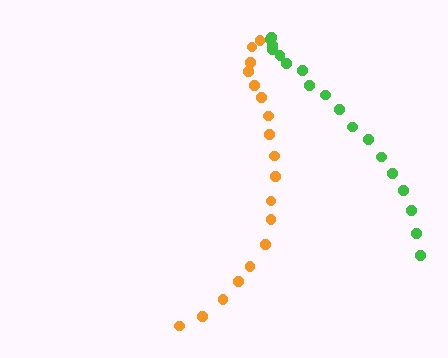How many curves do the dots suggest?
There are 2 distinct paths.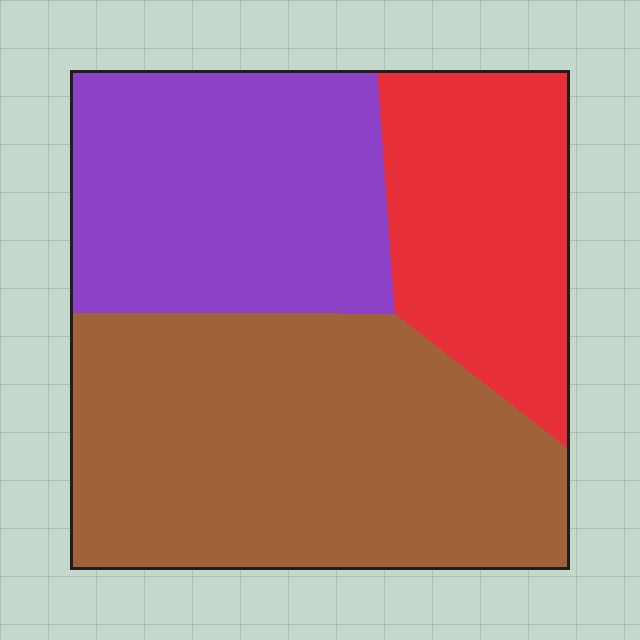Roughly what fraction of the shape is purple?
Purple covers roughly 30% of the shape.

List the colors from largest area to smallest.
From largest to smallest: brown, purple, red.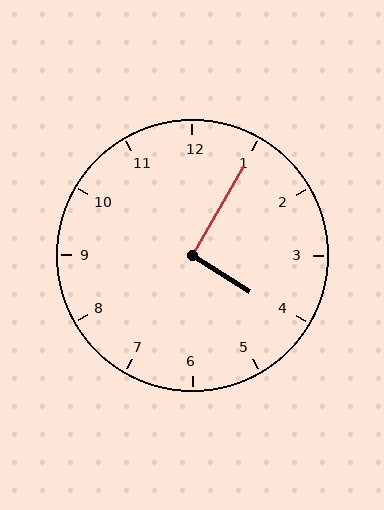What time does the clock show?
4:05.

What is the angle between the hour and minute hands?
Approximately 92 degrees.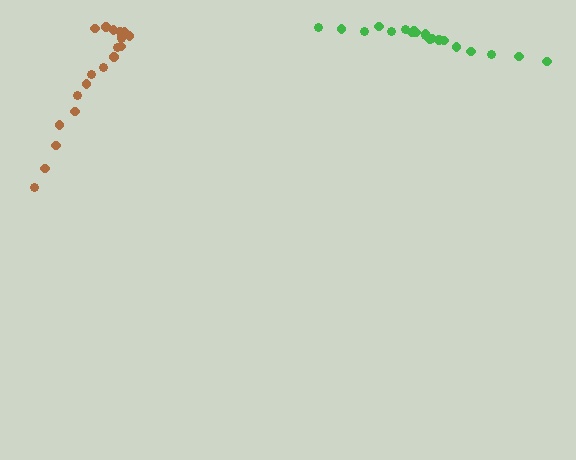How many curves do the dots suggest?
There are 2 distinct paths.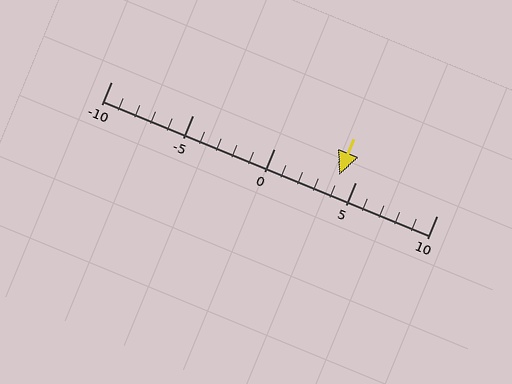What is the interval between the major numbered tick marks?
The major tick marks are spaced 5 units apart.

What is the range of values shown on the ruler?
The ruler shows values from -10 to 10.